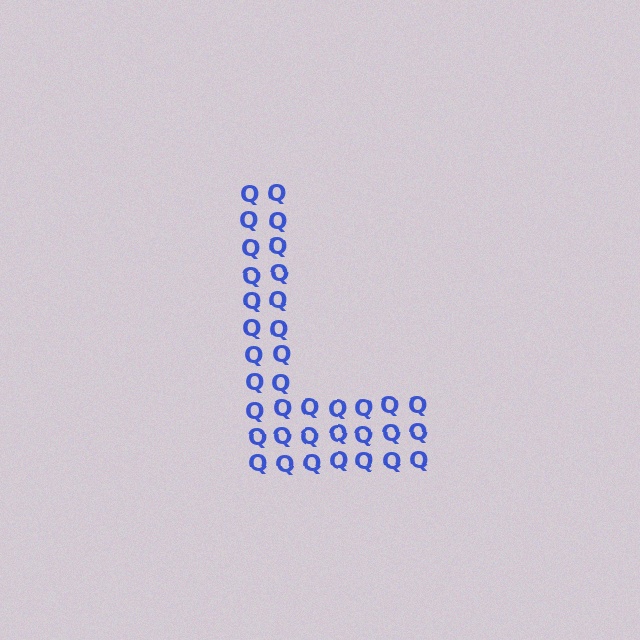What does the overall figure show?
The overall figure shows the letter L.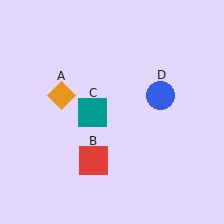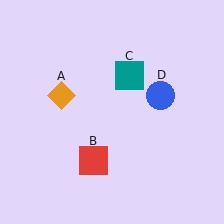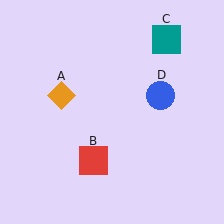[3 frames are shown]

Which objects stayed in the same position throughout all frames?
Orange diamond (object A) and red square (object B) and blue circle (object D) remained stationary.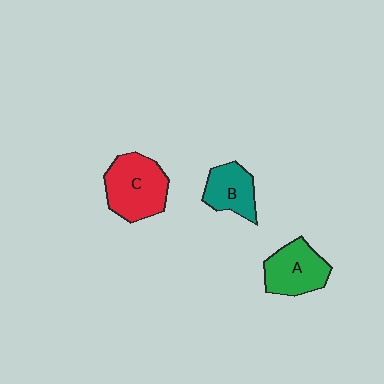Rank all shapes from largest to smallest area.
From largest to smallest: C (red), A (green), B (teal).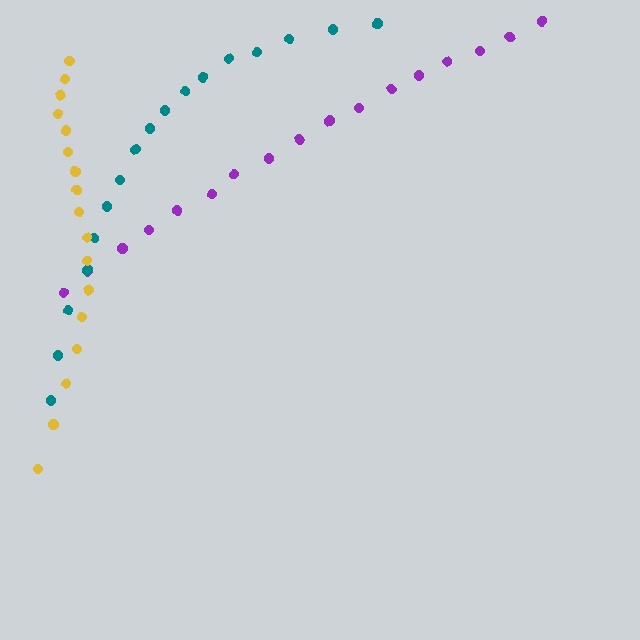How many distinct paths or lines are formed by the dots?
There are 3 distinct paths.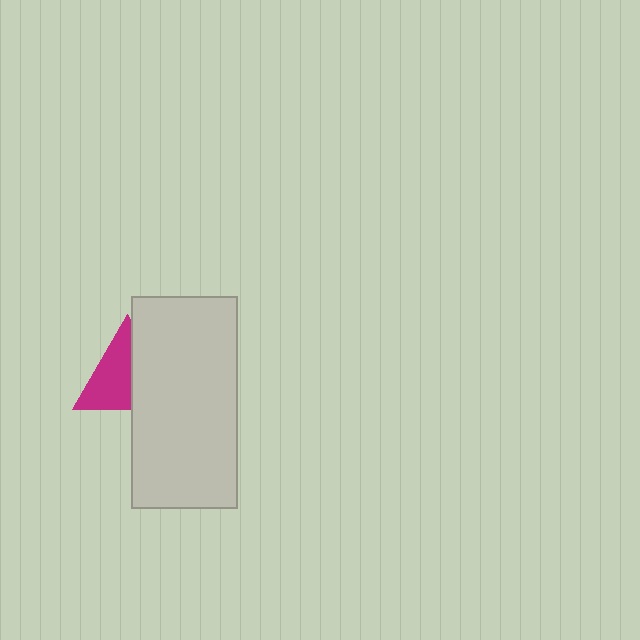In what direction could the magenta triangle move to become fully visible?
The magenta triangle could move left. That would shift it out from behind the light gray rectangle entirely.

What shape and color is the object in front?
The object in front is a light gray rectangle.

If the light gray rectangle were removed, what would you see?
You would see the complete magenta triangle.